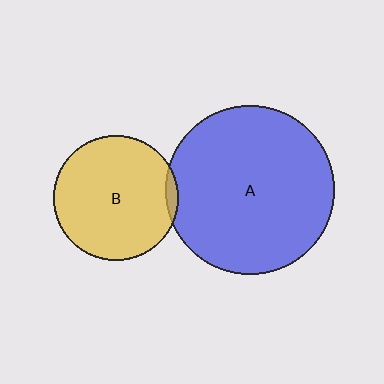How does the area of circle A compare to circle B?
Approximately 1.8 times.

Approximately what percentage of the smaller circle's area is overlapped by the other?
Approximately 5%.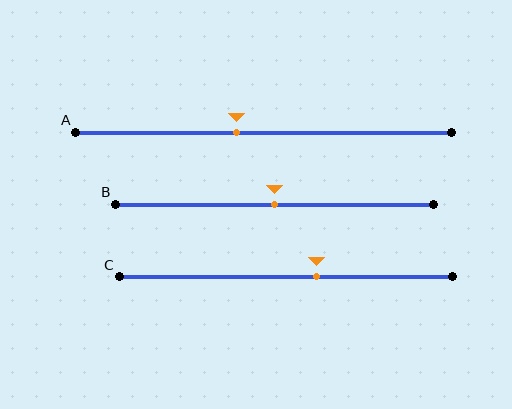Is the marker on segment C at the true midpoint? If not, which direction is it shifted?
No, the marker on segment C is shifted to the right by about 9% of the segment length.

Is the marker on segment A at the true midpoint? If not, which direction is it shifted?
No, the marker on segment A is shifted to the left by about 7% of the segment length.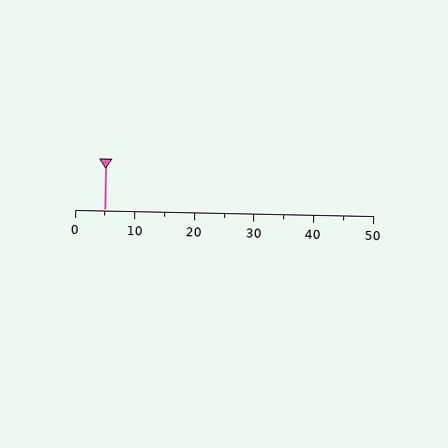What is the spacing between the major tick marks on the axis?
The major ticks are spaced 10 apart.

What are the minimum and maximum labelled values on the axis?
The axis runs from 0 to 50.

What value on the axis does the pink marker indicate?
The marker indicates approximately 5.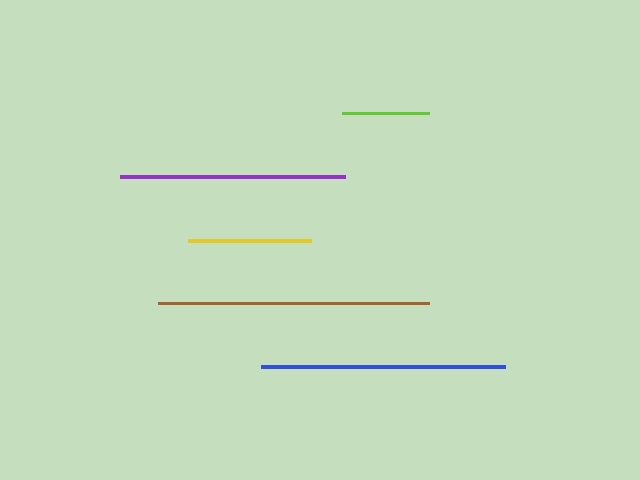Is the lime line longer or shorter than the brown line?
The brown line is longer than the lime line.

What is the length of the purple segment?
The purple segment is approximately 225 pixels long.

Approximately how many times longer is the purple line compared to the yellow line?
The purple line is approximately 1.8 times the length of the yellow line.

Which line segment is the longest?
The brown line is the longest at approximately 271 pixels.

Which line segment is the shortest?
The lime line is the shortest at approximately 87 pixels.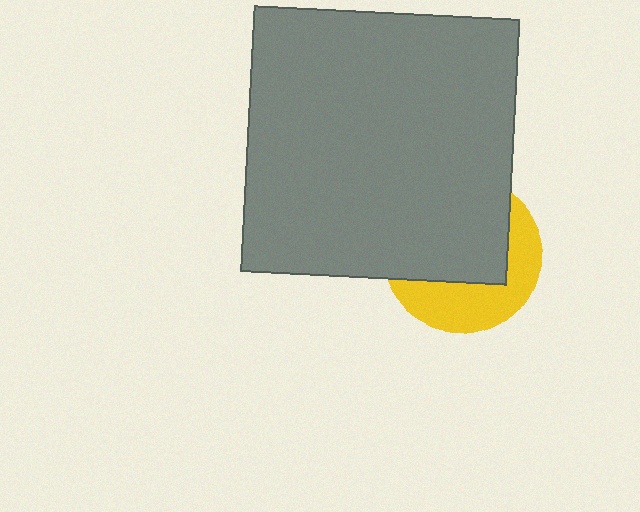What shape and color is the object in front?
The object in front is a gray square.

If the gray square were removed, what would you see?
You would see the complete yellow circle.